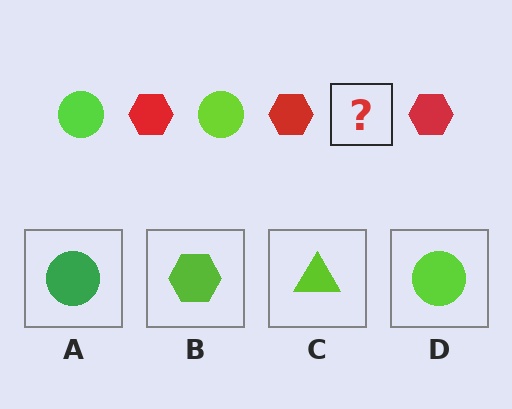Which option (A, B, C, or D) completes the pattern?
D.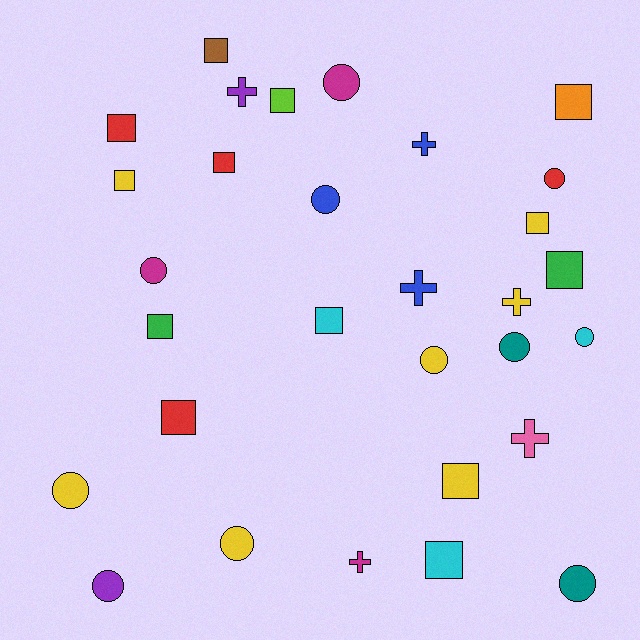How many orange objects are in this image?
There is 1 orange object.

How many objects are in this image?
There are 30 objects.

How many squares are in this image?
There are 13 squares.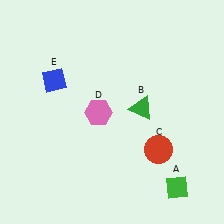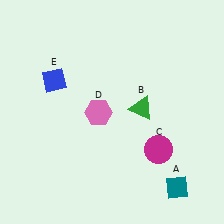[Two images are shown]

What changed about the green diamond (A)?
In Image 1, A is green. In Image 2, it changed to teal.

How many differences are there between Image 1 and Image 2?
There are 2 differences between the two images.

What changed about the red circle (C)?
In Image 1, C is red. In Image 2, it changed to magenta.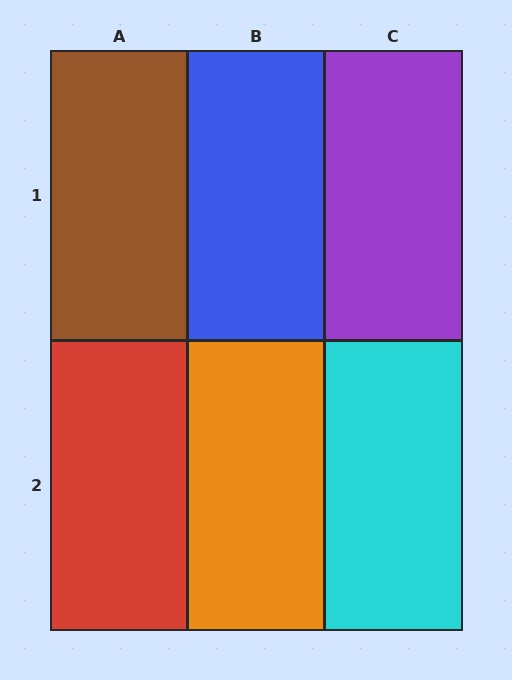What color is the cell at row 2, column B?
Orange.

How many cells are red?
1 cell is red.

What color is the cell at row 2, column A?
Red.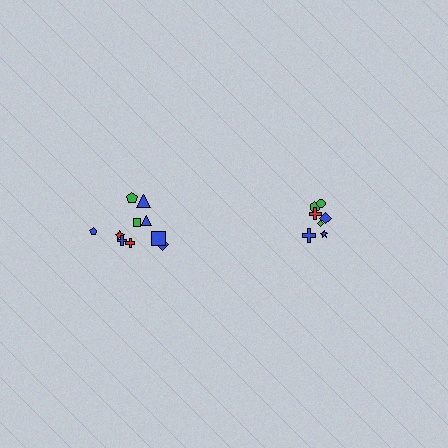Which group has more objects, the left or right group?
The left group.